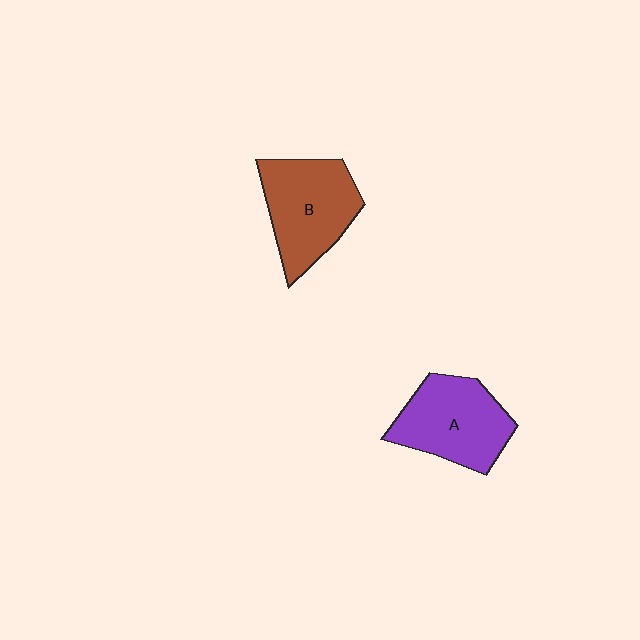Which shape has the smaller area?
Shape A (purple).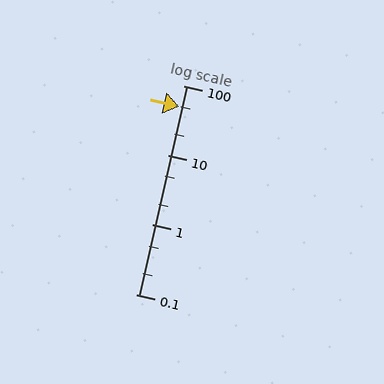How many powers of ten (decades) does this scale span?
The scale spans 3 decades, from 0.1 to 100.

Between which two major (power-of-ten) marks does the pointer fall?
The pointer is between 10 and 100.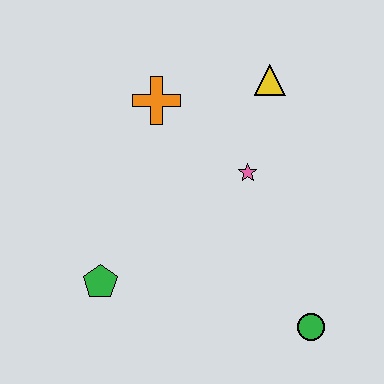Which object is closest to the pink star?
The yellow triangle is closest to the pink star.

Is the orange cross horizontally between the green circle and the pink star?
No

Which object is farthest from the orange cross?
The green circle is farthest from the orange cross.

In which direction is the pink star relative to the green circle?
The pink star is above the green circle.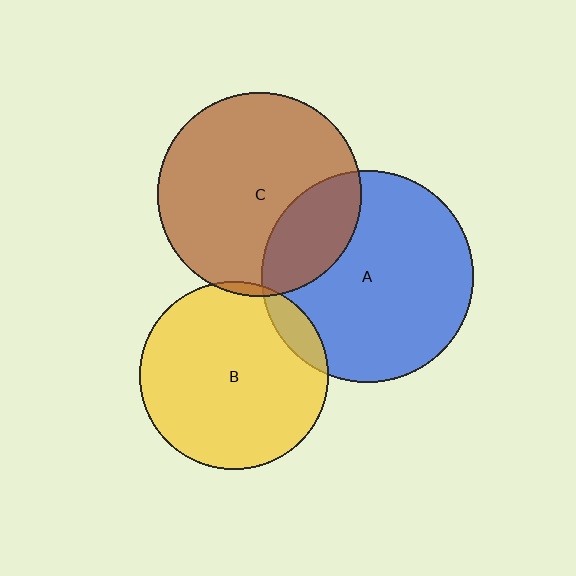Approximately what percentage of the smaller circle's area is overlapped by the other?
Approximately 10%.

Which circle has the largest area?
Circle A (blue).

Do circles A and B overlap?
Yes.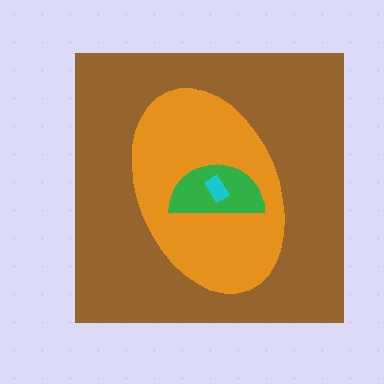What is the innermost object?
The cyan rectangle.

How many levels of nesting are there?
4.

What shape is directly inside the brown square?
The orange ellipse.